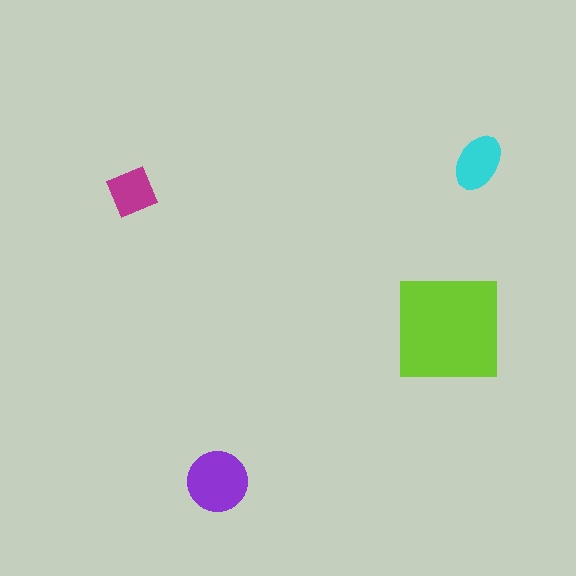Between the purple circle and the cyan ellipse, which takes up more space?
The purple circle.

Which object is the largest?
The lime square.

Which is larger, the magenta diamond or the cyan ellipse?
The cyan ellipse.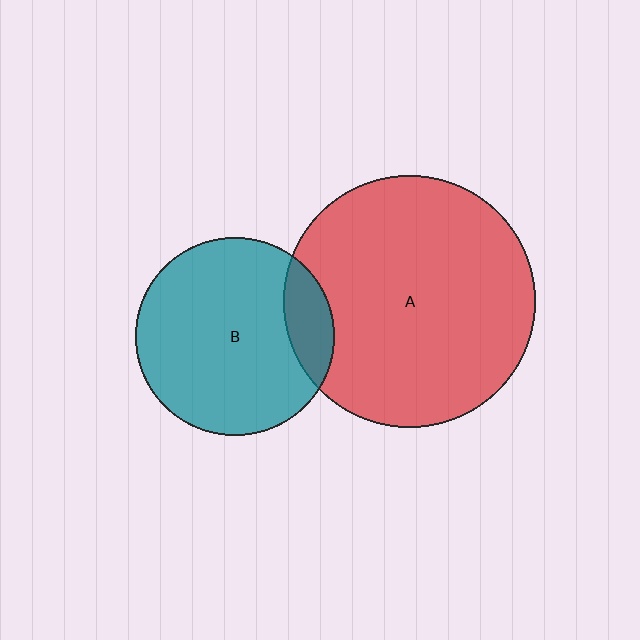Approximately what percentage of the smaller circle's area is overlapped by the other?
Approximately 15%.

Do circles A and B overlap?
Yes.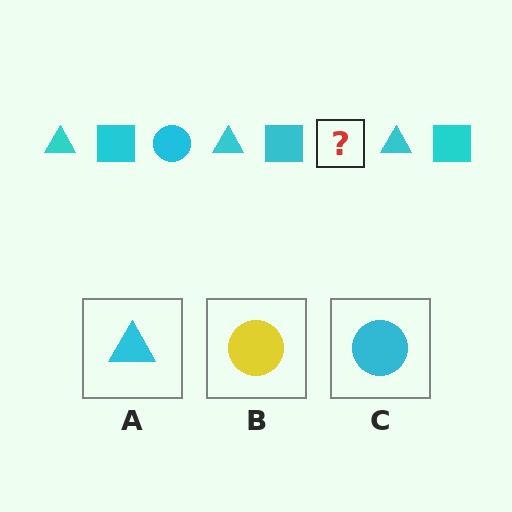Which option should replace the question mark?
Option C.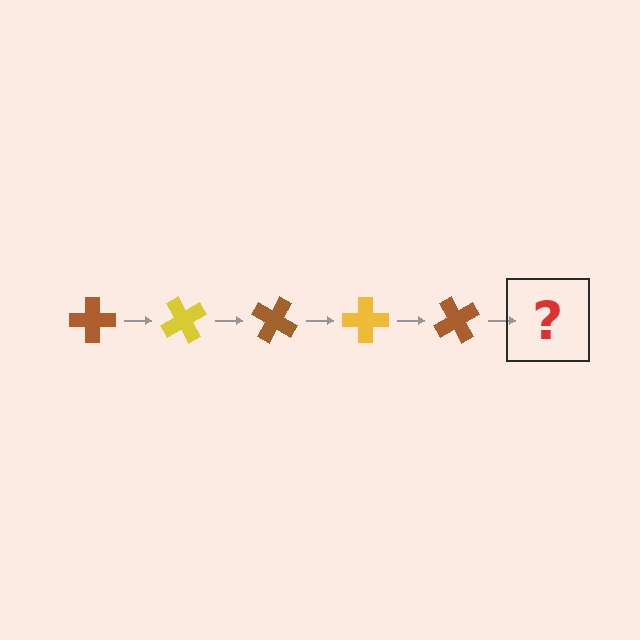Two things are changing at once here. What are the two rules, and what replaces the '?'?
The two rules are that it rotates 60 degrees each step and the color cycles through brown and yellow. The '?' should be a yellow cross, rotated 300 degrees from the start.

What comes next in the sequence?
The next element should be a yellow cross, rotated 300 degrees from the start.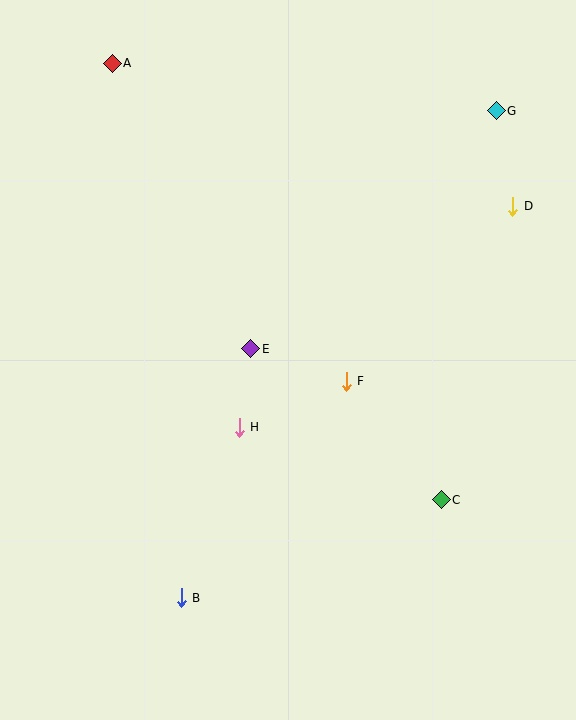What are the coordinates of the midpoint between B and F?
The midpoint between B and F is at (264, 489).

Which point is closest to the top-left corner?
Point A is closest to the top-left corner.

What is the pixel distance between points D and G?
The distance between D and G is 97 pixels.